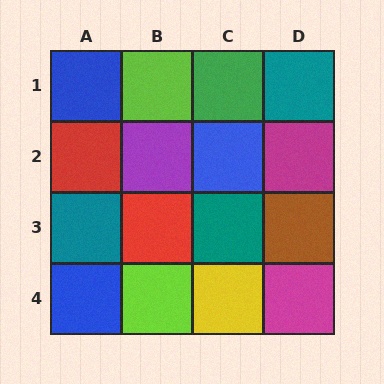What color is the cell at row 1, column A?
Blue.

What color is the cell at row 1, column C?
Green.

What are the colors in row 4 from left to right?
Blue, lime, yellow, magenta.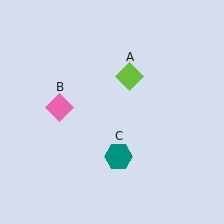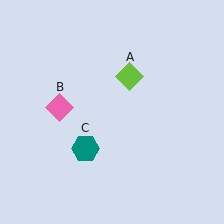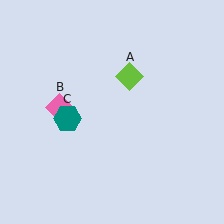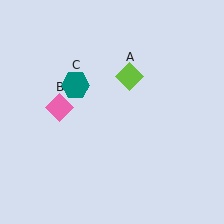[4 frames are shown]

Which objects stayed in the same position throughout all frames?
Lime diamond (object A) and pink diamond (object B) remained stationary.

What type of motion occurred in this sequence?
The teal hexagon (object C) rotated clockwise around the center of the scene.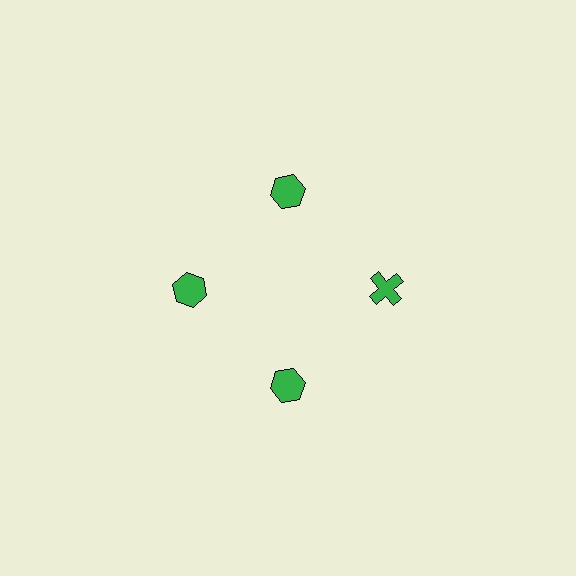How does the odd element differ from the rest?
It has a different shape: cross instead of hexagon.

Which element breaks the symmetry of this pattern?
The green cross at roughly the 3 o'clock position breaks the symmetry. All other shapes are green hexagons.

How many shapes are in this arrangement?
There are 4 shapes arranged in a ring pattern.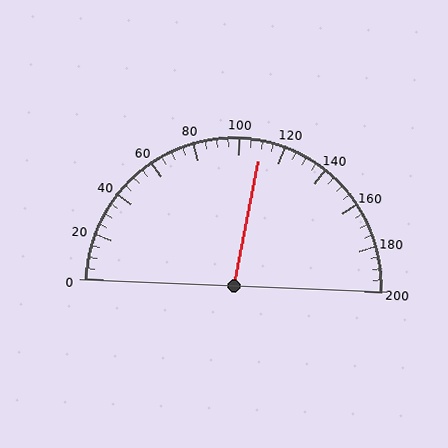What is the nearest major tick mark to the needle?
The nearest major tick mark is 120.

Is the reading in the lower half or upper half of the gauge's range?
The reading is in the upper half of the range (0 to 200).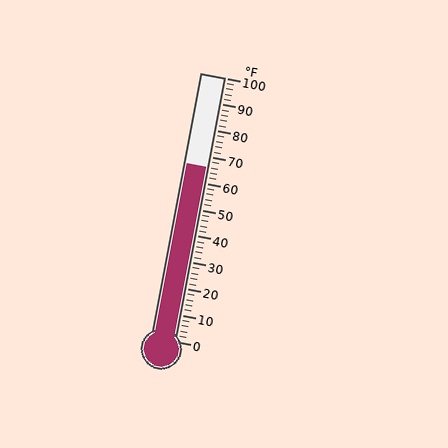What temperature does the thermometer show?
The thermometer shows approximately 66°F.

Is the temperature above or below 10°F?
The temperature is above 10°F.